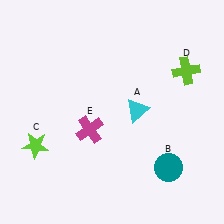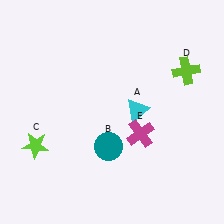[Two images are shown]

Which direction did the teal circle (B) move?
The teal circle (B) moved left.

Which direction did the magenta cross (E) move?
The magenta cross (E) moved right.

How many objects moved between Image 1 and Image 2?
2 objects moved between the two images.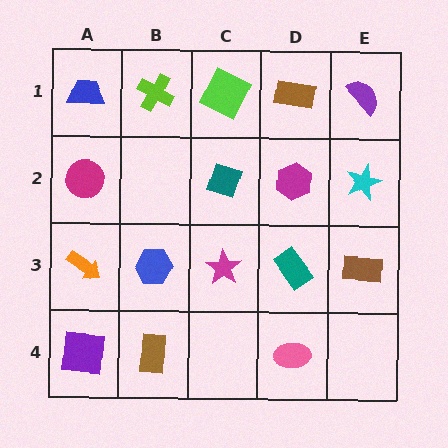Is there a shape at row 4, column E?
No, that cell is empty.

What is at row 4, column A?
A purple square.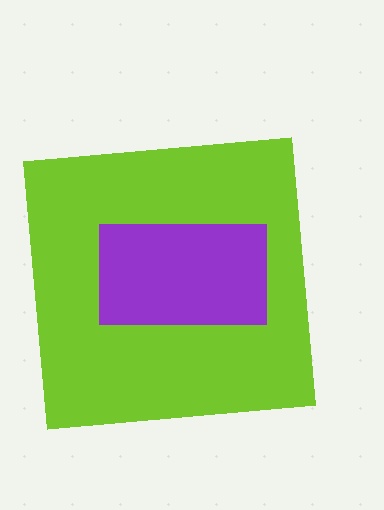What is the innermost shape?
The purple rectangle.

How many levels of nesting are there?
2.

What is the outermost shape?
The lime square.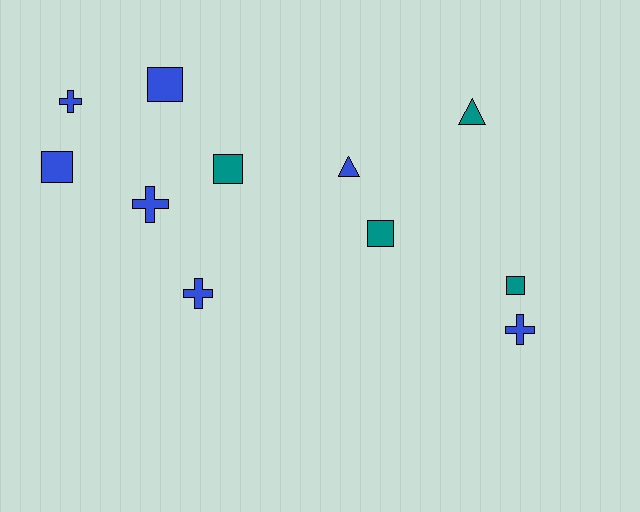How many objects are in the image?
There are 11 objects.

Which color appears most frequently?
Blue, with 7 objects.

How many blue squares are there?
There are 2 blue squares.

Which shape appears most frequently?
Square, with 5 objects.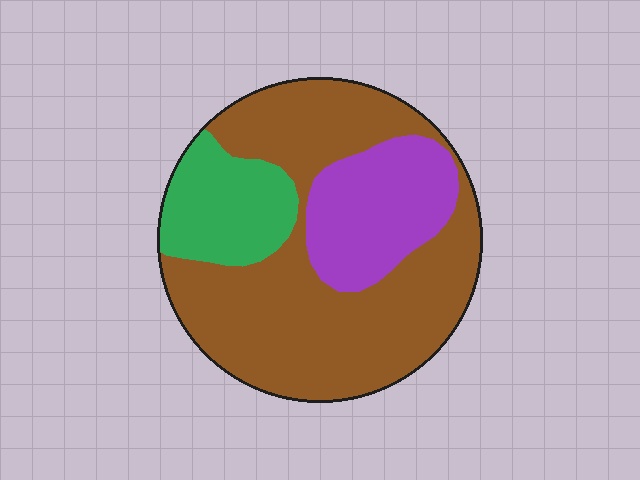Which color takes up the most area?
Brown, at roughly 65%.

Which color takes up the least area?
Green, at roughly 15%.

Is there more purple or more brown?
Brown.